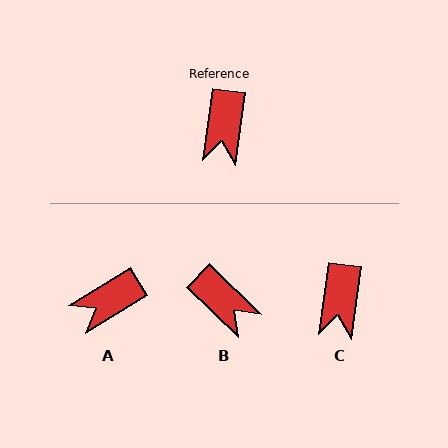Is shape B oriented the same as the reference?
No, it is off by about 54 degrees.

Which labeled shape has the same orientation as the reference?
C.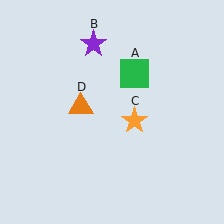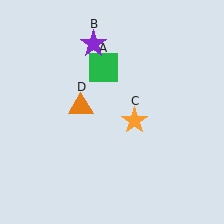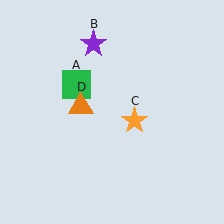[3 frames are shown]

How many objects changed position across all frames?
1 object changed position: green square (object A).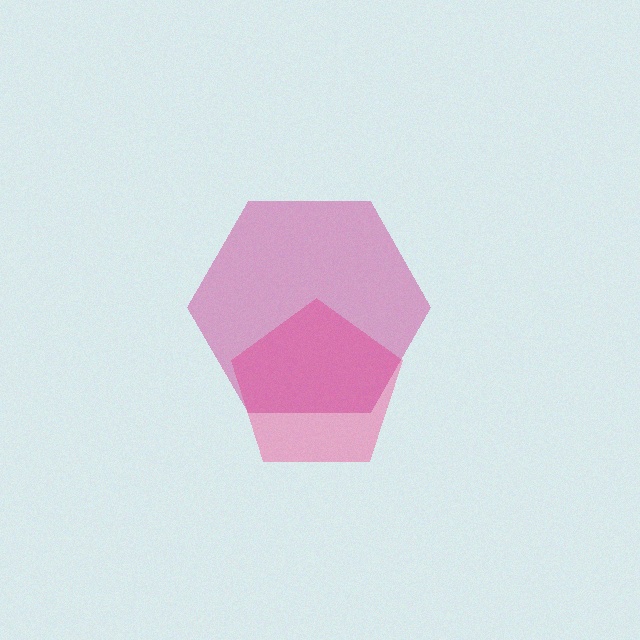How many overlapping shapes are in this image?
There are 2 overlapping shapes in the image.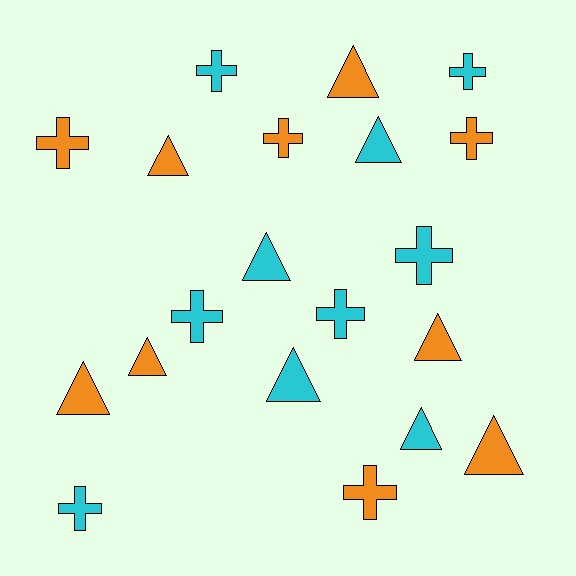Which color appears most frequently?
Orange, with 10 objects.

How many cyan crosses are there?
There are 6 cyan crosses.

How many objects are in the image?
There are 20 objects.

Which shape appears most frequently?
Triangle, with 10 objects.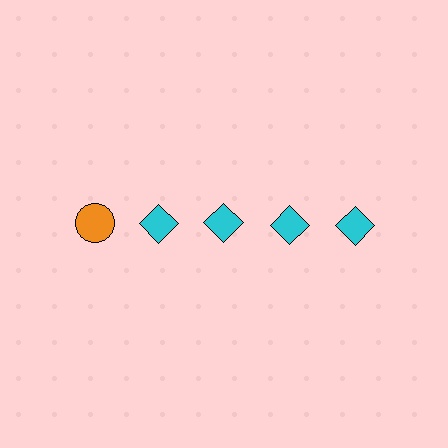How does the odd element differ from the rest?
It differs in both color (orange instead of cyan) and shape (circle instead of diamond).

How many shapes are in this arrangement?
There are 5 shapes arranged in a grid pattern.